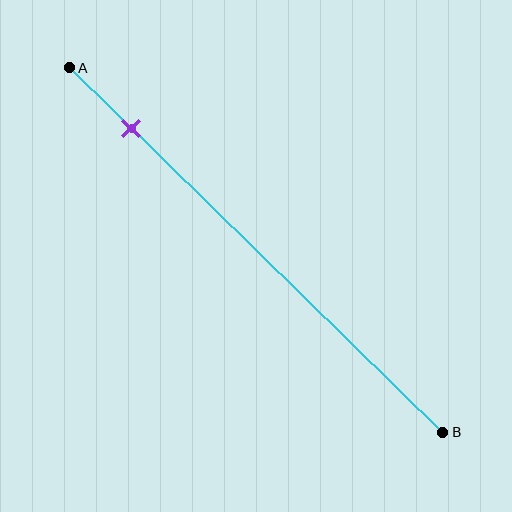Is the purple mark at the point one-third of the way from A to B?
No, the mark is at about 15% from A, not at the 33% one-third point.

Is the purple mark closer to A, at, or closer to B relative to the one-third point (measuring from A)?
The purple mark is closer to point A than the one-third point of segment AB.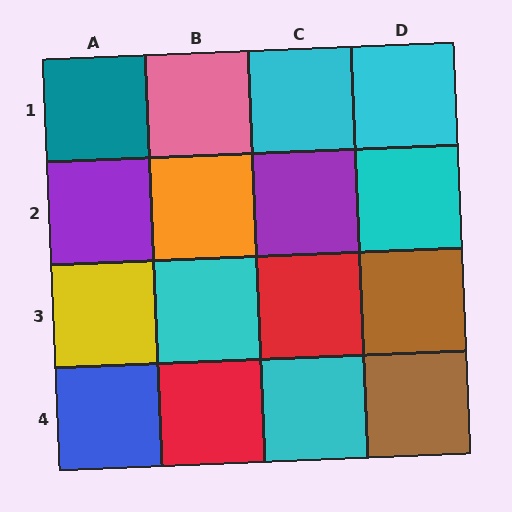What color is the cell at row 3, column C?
Red.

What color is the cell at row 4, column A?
Blue.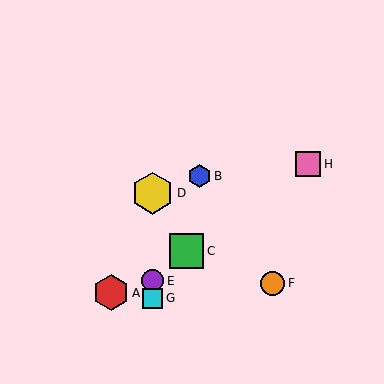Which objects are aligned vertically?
Objects D, E, G are aligned vertically.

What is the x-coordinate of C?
Object C is at x≈187.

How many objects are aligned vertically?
3 objects (D, E, G) are aligned vertically.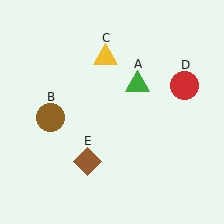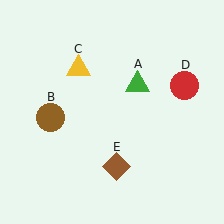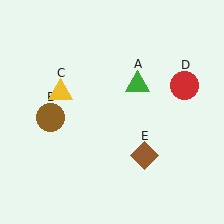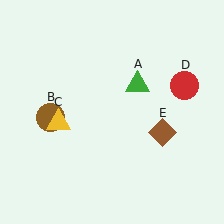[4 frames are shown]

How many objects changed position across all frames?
2 objects changed position: yellow triangle (object C), brown diamond (object E).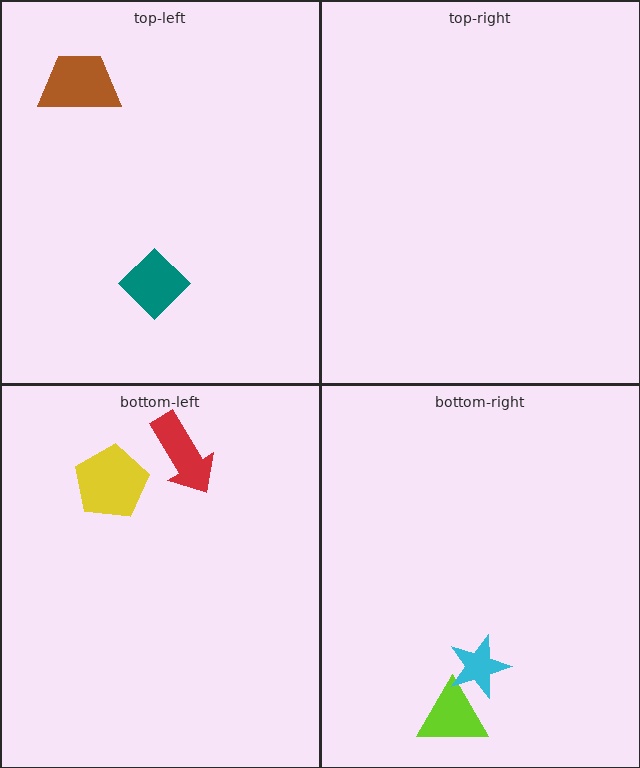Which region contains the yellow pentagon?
The bottom-left region.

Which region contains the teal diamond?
The top-left region.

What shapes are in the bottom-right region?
The lime triangle, the cyan star.